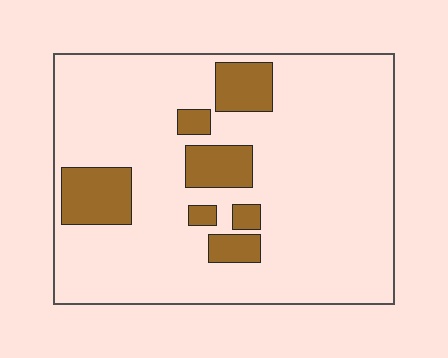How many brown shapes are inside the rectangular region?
7.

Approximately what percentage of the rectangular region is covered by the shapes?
Approximately 15%.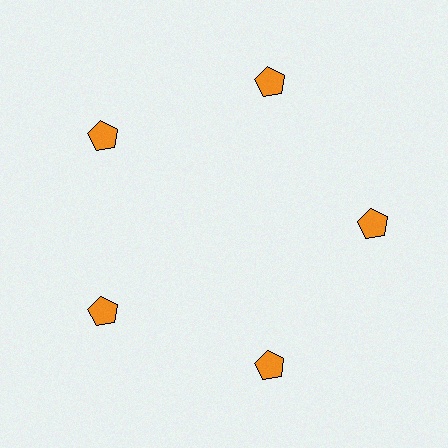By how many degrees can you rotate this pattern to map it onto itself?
The pattern maps onto itself every 72 degrees of rotation.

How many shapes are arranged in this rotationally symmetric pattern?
There are 5 shapes, arranged in 5 groups of 1.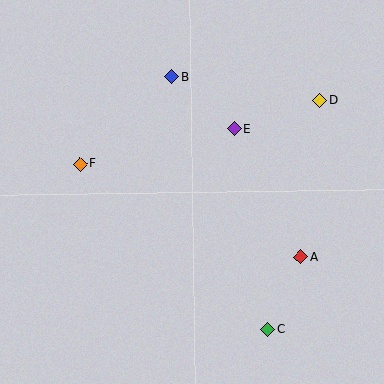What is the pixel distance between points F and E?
The distance between F and E is 158 pixels.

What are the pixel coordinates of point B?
Point B is at (172, 77).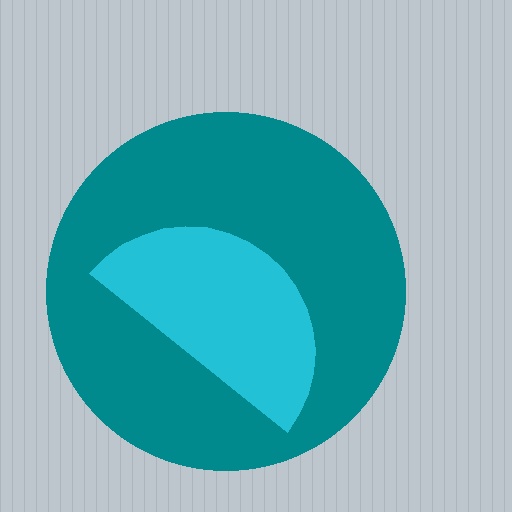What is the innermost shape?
The cyan semicircle.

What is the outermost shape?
The teal circle.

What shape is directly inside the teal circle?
The cyan semicircle.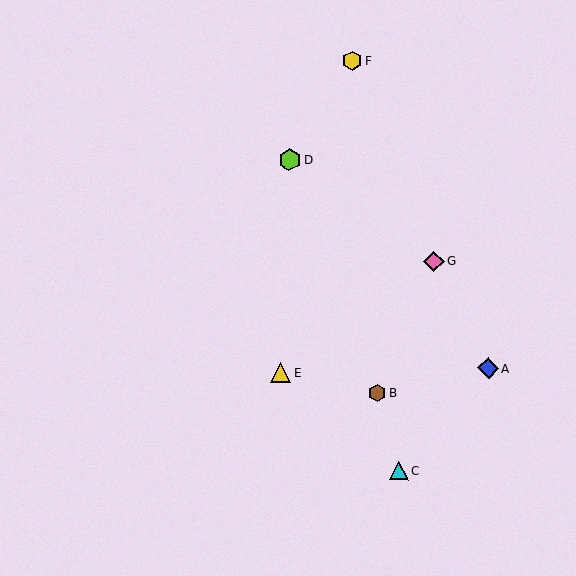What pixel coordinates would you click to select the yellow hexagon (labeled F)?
Click at (352, 60) to select the yellow hexagon F.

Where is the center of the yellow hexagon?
The center of the yellow hexagon is at (352, 60).